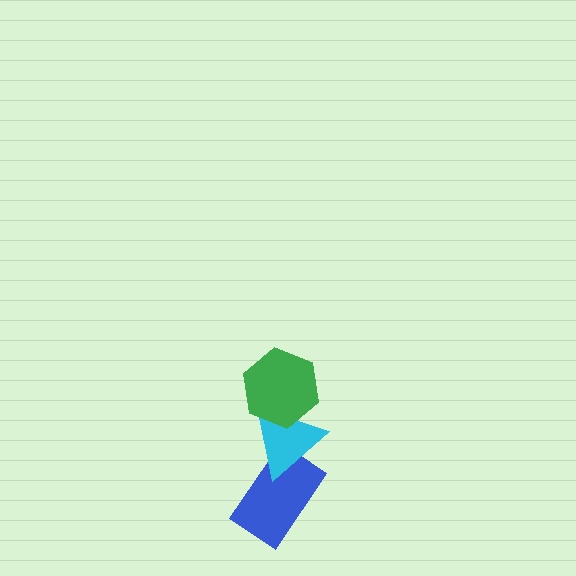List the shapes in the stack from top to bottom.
From top to bottom: the green hexagon, the cyan triangle, the blue rectangle.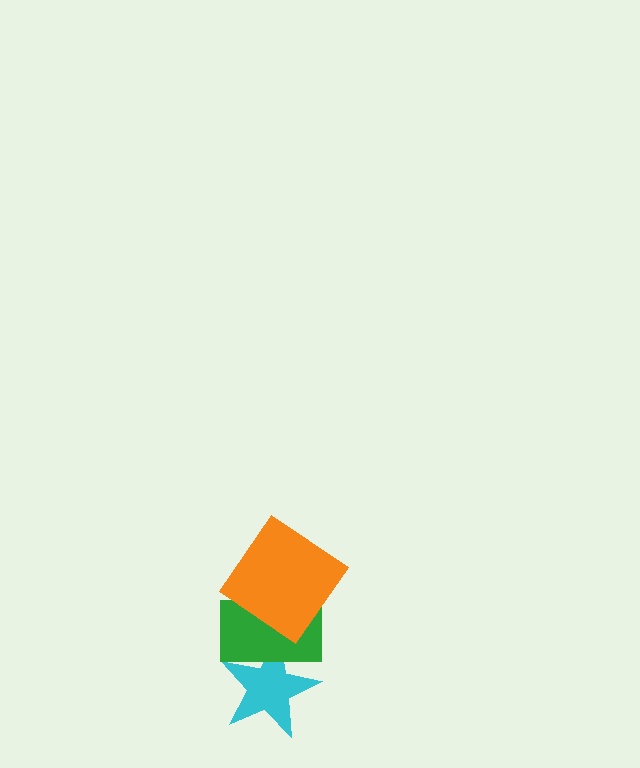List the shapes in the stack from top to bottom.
From top to bottom: the orange diamond, the green rectangle, the cyan star.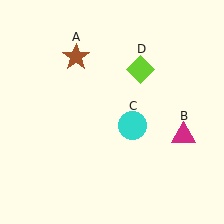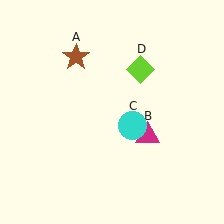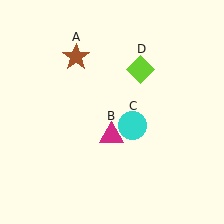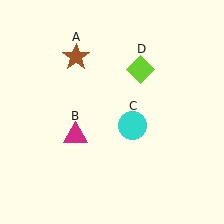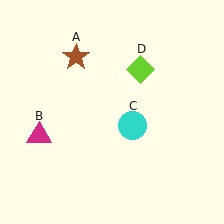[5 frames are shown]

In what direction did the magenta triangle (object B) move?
The magenta triangle (object B) moved left.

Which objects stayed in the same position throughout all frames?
Brown star (object A) and cyan circle (object C) and lime diamond (object D) remained stationary.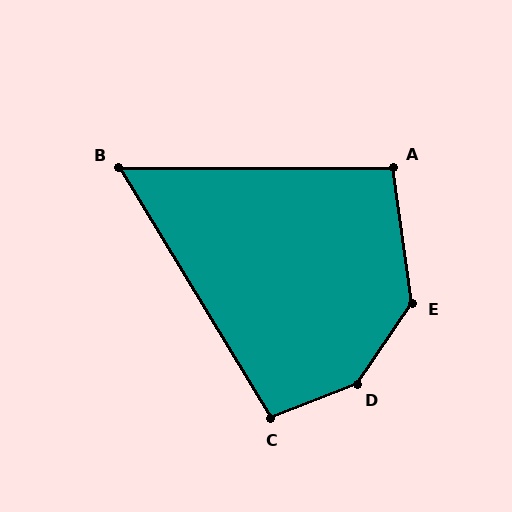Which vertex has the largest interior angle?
D, at approximately 146 degrees.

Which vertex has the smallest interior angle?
B, at approximately 59 degrees.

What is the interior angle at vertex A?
Approximately 98 degrees (obtuse).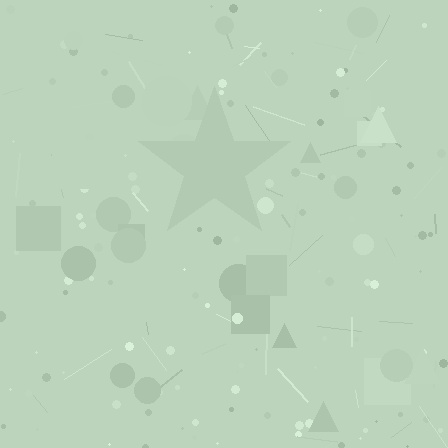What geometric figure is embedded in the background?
A star is embedded in the background.